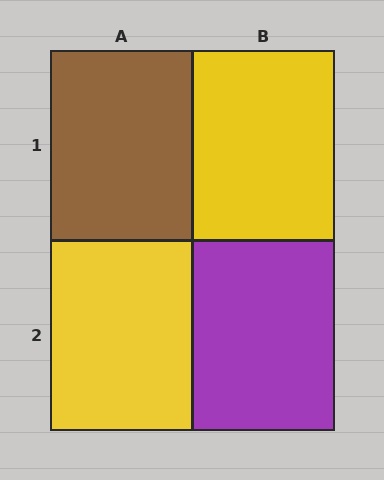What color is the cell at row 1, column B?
Yellow.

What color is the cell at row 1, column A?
Brown.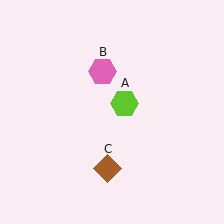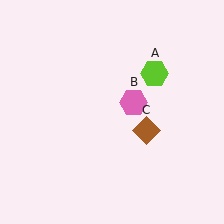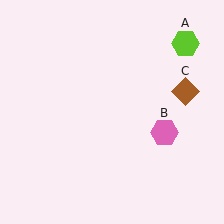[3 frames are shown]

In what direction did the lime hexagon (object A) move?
The lime hexagon (object A) moved up and to the right.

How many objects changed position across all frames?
3 objects changed position: lime hexagon (object A), pink hexagon (object B), brown diamond (object C).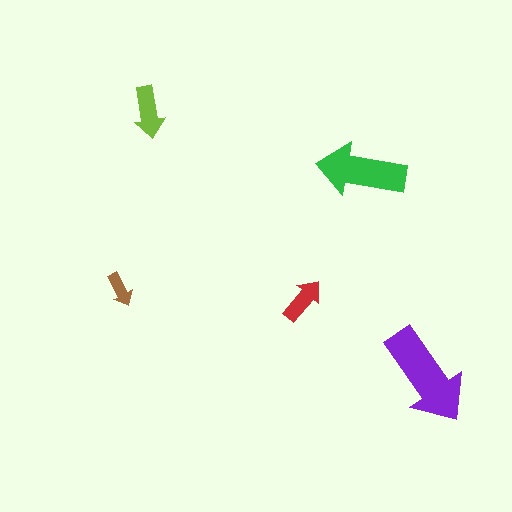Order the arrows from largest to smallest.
the purple one, the green one, the lime one, the red one, the brown one.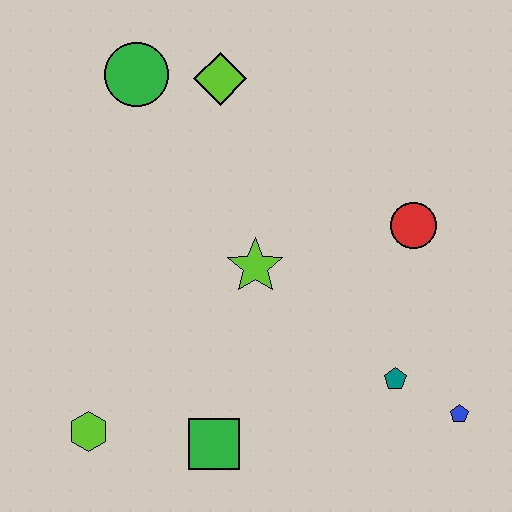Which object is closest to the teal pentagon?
The blue pentagon is closest to the teal pentagon.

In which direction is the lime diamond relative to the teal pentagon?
The lime diamond is above the teal pentagon.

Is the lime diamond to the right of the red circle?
No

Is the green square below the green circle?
Yes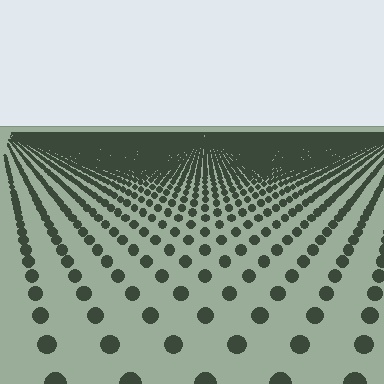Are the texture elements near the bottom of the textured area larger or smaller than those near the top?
Larger. Near the bottom, elements are closer to the viewer and appear at a bigger on-screen size.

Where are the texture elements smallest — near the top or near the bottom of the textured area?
Near the top.